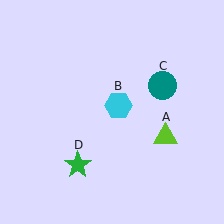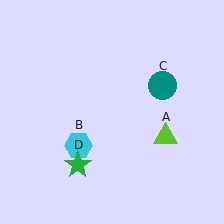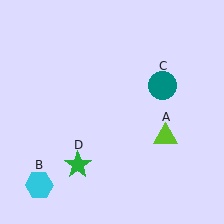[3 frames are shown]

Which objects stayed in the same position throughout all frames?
Lime triangle (object A) and teal circle (object C) and green star (object D) remained stationary.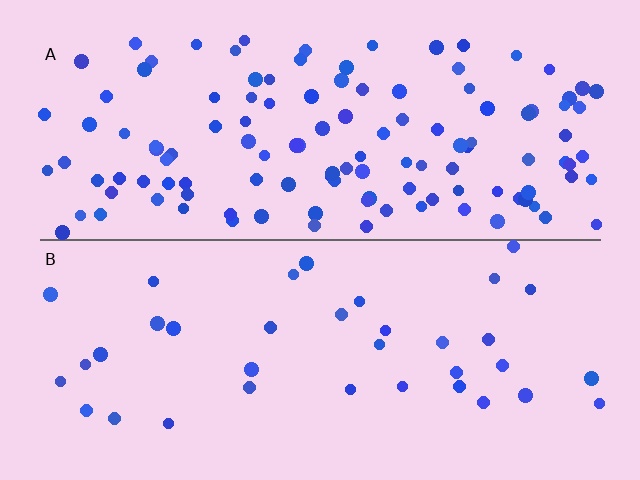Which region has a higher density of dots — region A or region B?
A (the top).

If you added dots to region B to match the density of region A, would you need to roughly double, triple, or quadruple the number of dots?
Approximately triple.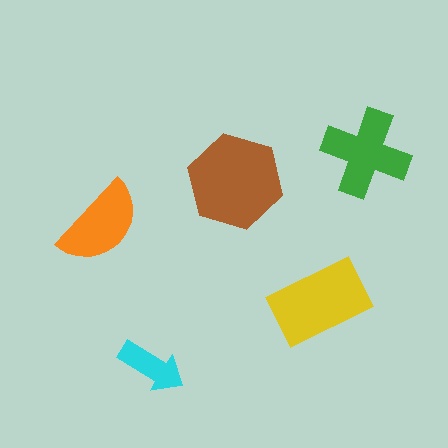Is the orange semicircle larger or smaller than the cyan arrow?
Larger.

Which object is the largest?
The brown hexagon.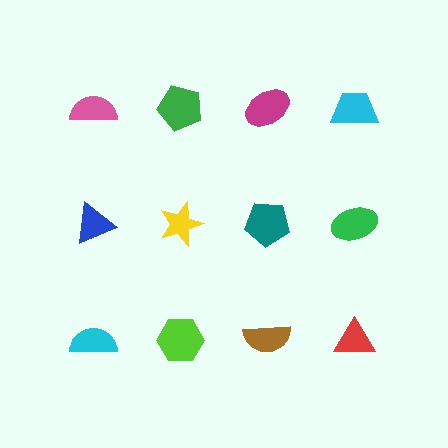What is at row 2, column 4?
A green ellipse.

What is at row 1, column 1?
A pink semicircle.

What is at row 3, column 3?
A brown semicircle.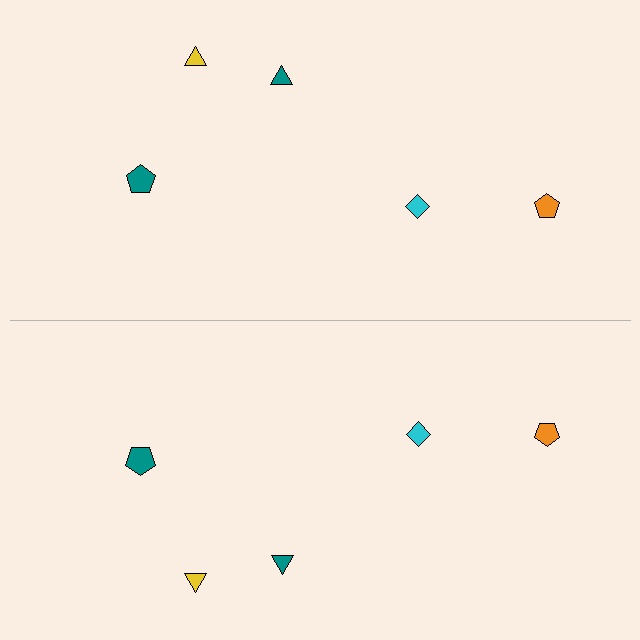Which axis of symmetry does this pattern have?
The pattern has a horizontal axis of symmetry running through the center of the image.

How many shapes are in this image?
There are 10 shapes in this image.